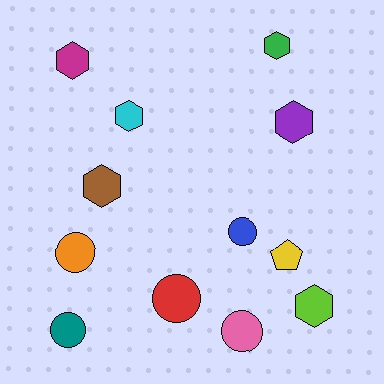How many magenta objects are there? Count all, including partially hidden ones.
There is 1 magenta object.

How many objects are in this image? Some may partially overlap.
There are 12 objects.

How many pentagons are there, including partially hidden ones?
There is 1 pentagon.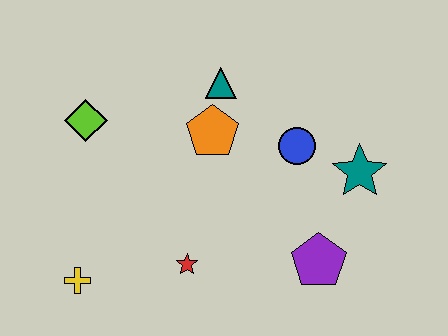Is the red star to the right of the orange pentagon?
No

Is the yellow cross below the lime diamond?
Yes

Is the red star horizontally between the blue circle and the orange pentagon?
No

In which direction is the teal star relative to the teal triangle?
The teal star is to the right of the teal triangle.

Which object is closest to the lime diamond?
The orange pentagon is closest to the lime diamond.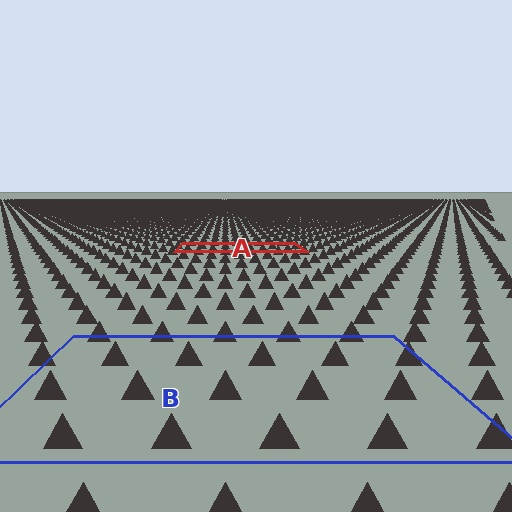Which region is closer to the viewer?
Region B is closer. The texture elements there are larger and more spread out.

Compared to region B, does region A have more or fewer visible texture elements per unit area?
Region A has more texture elements per unit area — they are packed more densely because it is farther away.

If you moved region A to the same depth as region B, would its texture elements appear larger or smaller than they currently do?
They would appear larger. At a closer depth, the same texture elements are projected at a bigger on-screen size.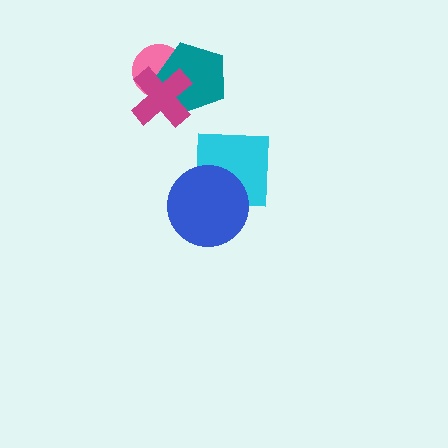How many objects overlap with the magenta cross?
2 objects overlap with the magenta cross.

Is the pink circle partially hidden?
Yes, it is partially covered by another shape.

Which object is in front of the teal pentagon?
The magenta cross is in front of the teal pentagon.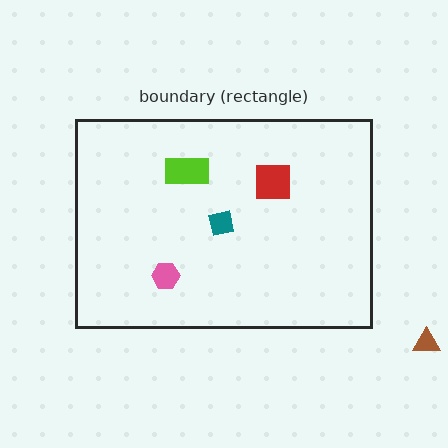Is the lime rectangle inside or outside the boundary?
Inside.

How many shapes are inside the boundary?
4 inside, 1 outside.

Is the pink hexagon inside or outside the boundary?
Inside.